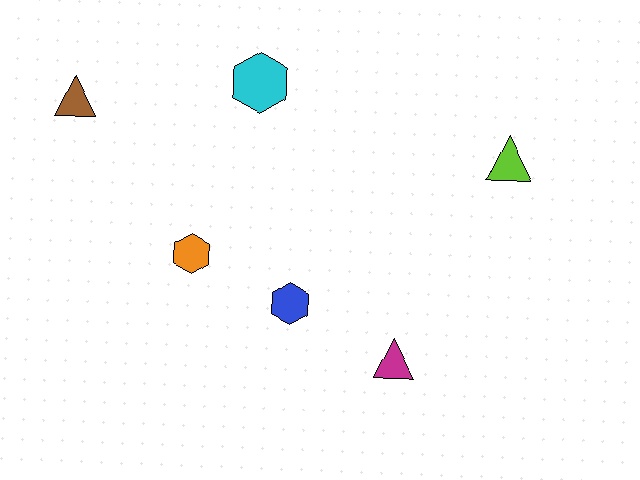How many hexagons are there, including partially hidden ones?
There are 3 hexagons.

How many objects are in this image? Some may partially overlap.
There are 6 objects.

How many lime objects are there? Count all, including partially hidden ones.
There is 1 lime object.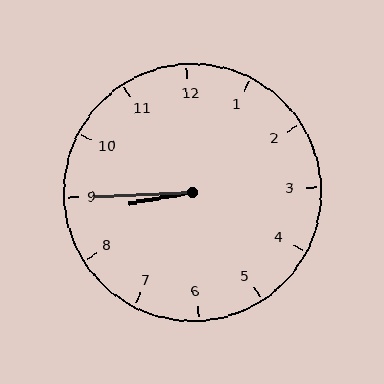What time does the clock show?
8:45.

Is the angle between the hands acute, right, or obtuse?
It is acute.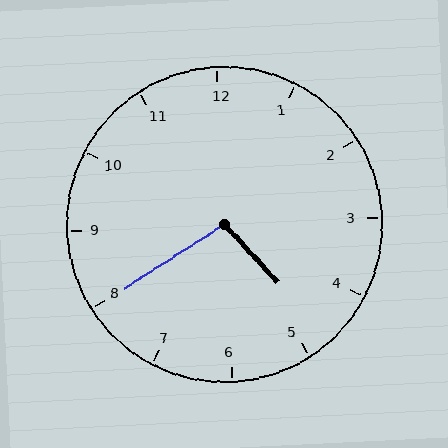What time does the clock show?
4:40.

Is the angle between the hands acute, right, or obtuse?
It is obtuse.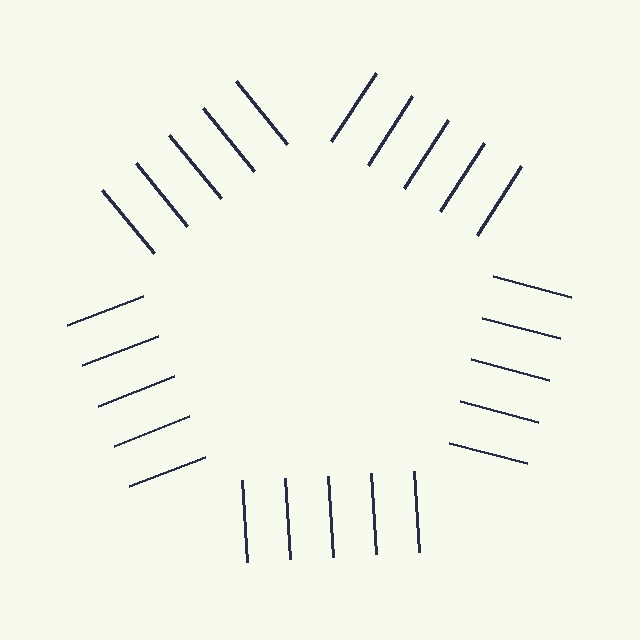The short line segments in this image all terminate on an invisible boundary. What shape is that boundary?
An illusory pentagon — the line segments terminate on its edges but no continuous stroke is drawn.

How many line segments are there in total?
25 — 5 along each of the 5 edges.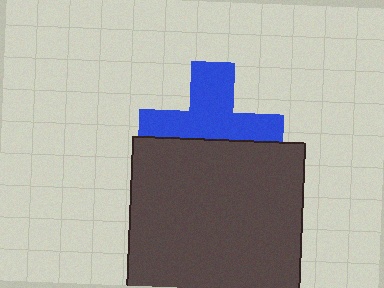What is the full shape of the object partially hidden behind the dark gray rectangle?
The partially hidden object is a blue cross.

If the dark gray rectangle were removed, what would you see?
You would see the complete blue cross.